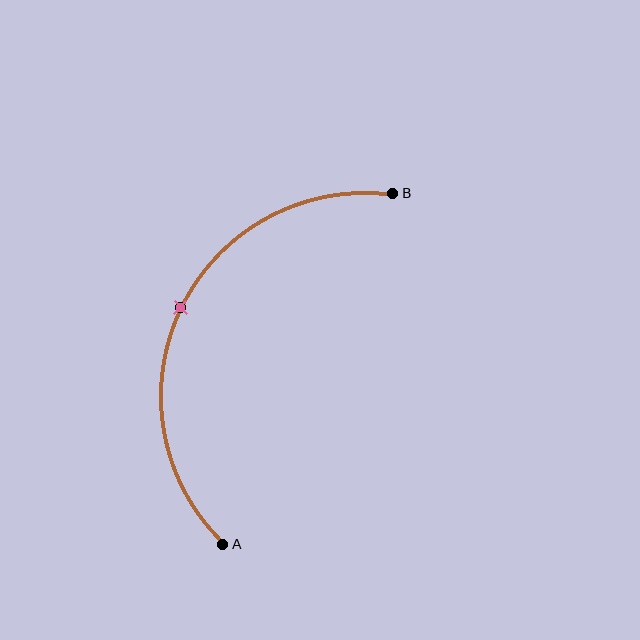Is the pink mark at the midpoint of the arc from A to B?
Yes. The pink mark lies on the arc at equal arc-length from both A and B — it is the arc midpoint.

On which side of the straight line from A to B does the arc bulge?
The arc bulges to the left of the straight line connecting A and B.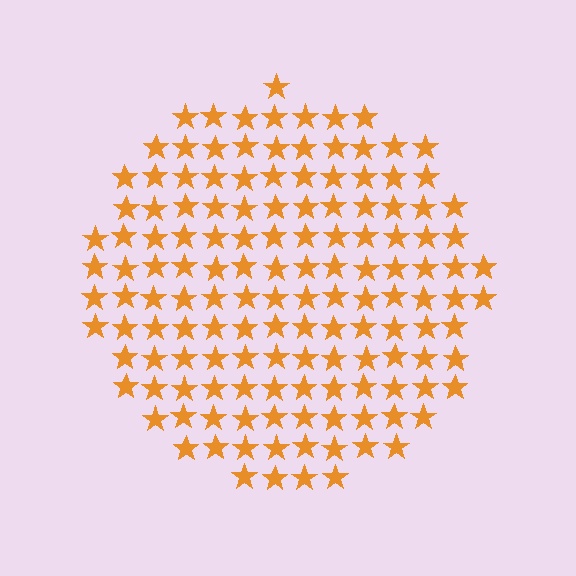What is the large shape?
The large shape is a circle.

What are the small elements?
The small elements are stars.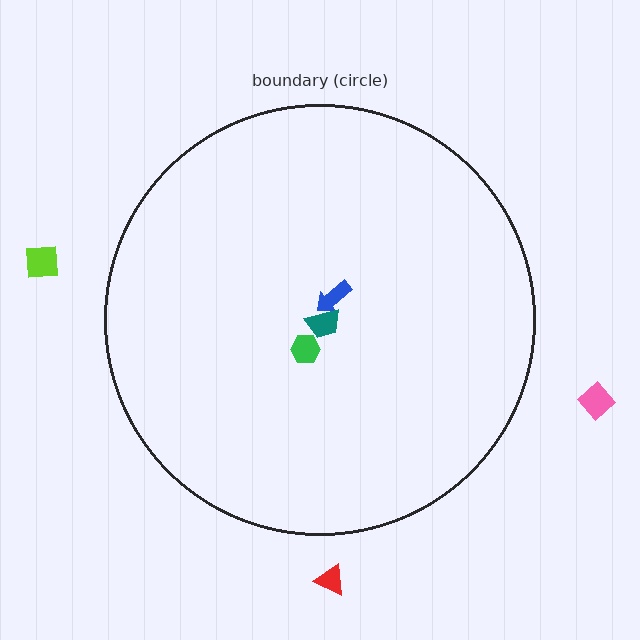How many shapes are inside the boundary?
3 inside, 3 outside.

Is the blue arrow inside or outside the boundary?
Inside.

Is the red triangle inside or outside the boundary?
Outside.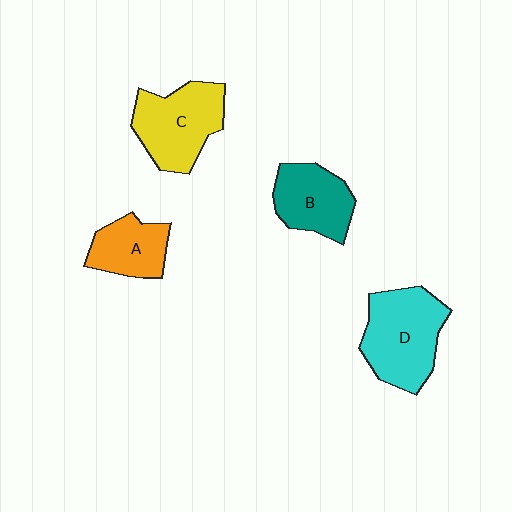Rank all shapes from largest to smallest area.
From largest to smallest: D (cyan), C (yellow), B (teal), A (orange).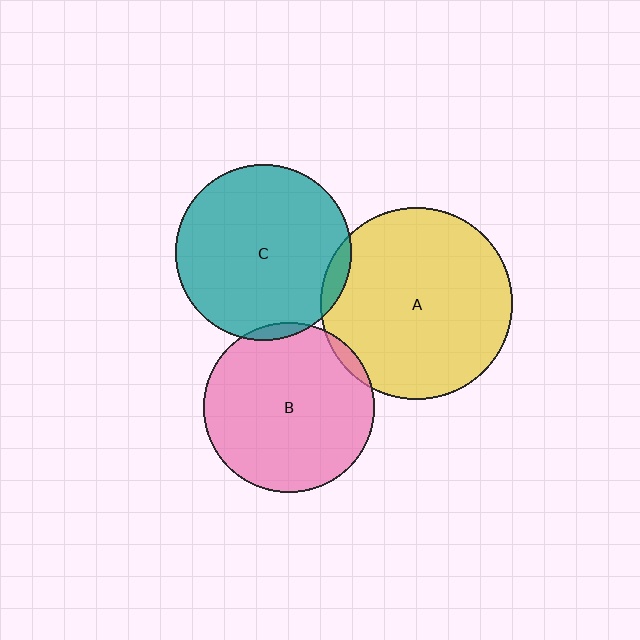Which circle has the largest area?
Circle A (yellow).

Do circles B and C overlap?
Yes.